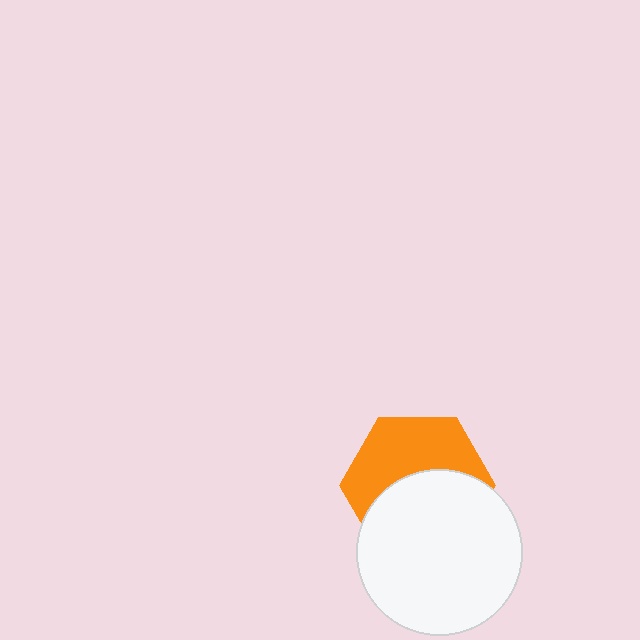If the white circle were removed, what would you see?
You would see the complete orange hexagon.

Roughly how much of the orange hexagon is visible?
About half of it is visible (roughly 49%).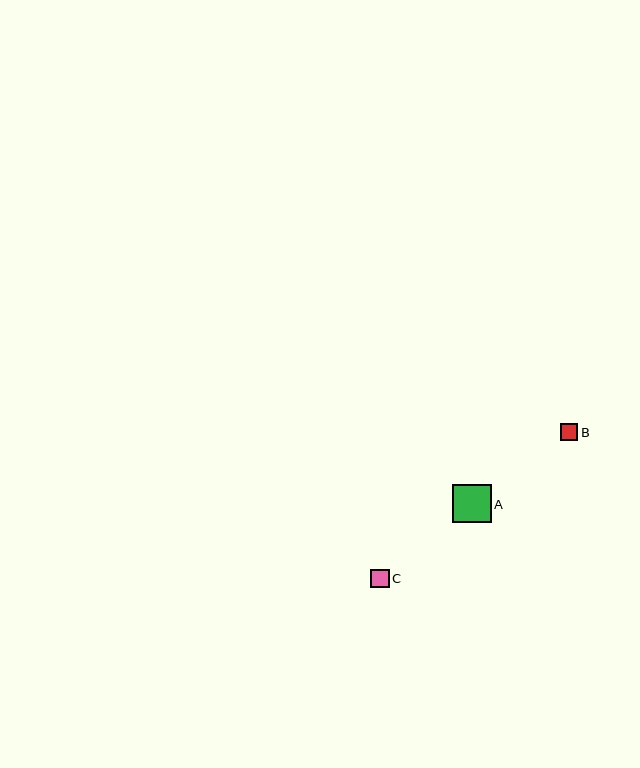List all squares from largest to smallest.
From largest to smallest: A, C, B.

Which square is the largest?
Square A is the largest with a size of approximately 39 pixels.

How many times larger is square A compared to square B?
Square A is approximately 2.3 times the size of square B.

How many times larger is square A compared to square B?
Square A is approximately 2.3 times the size of square B.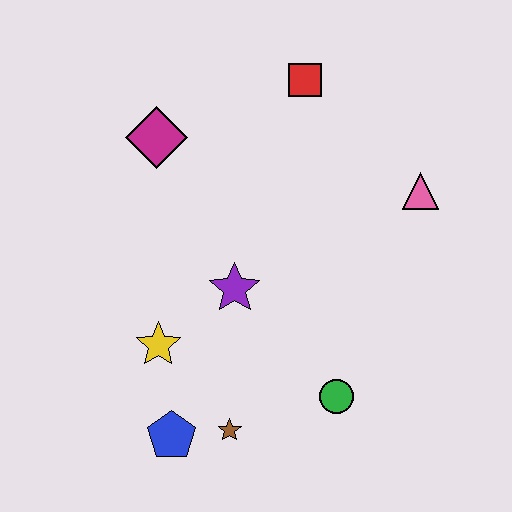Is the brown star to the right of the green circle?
No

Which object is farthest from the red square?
The blue pentagon is farthest from the red square.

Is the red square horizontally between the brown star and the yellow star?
No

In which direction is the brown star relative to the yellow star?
The brown star is below the yellow star.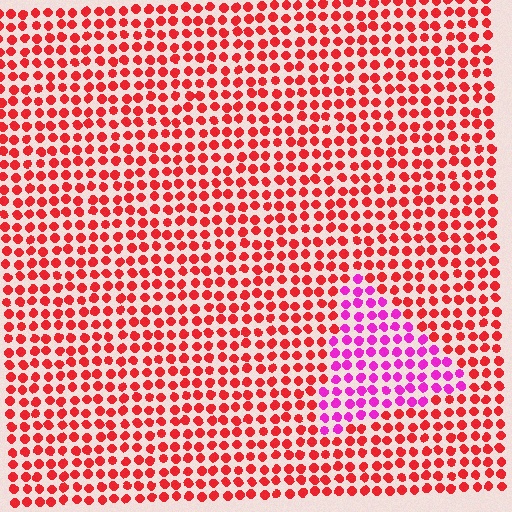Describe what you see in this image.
The image is filled with small red elements in a uniform arrangement. A triangle-shaped region is visible where the elements are tinted to a slightly different hue, forming a subtle color boundary.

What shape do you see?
I see a triangle.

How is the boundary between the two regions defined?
The boundary is defined purely by a slight shift in hue (about 49 degrees). Spacing, size, and orientation are identical on both sides.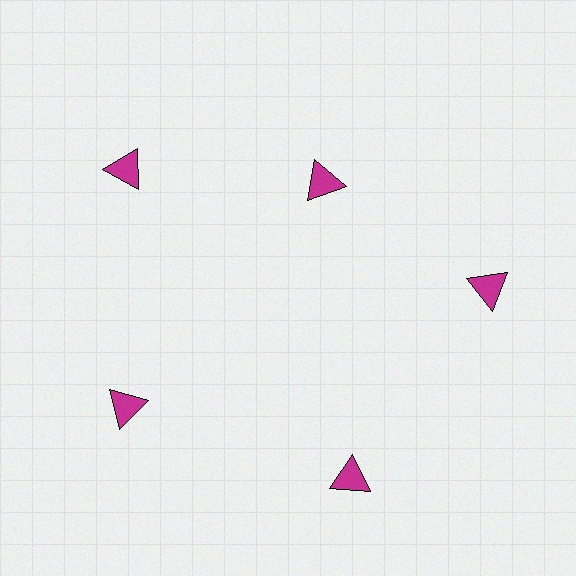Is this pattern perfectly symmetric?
No. The 5 magenta triangles are arranged in a ring, but one element near the 1 o'clock position is pulled inward toward the center, breaking the 5-fold rotational symmetry.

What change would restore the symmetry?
The symmetry would be restored by moving it outward, back onto the ring so that all 5 triangles sit at equal angles and equal distance from the center.